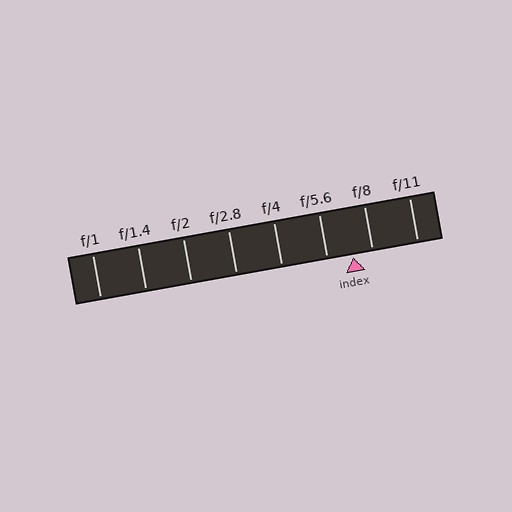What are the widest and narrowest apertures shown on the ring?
The widest aperture shown is f/1 and the narrowest is f/11.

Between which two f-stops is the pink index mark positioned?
The index mark is between f/5.6 and f/8.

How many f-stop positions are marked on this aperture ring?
There are 8 f-stop positions marked.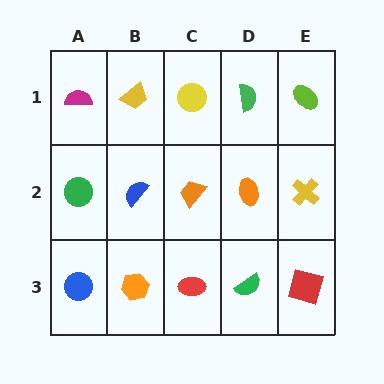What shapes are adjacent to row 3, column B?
A blue semicircle (row 2, column B), a blue circle (row 3, column A), a red ellipse (row 3, column C).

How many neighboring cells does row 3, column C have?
3.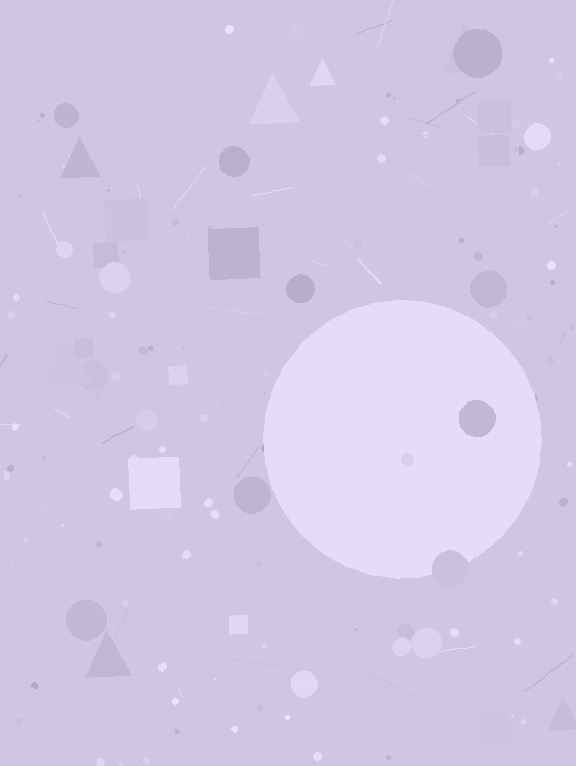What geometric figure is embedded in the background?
A circle is embedded in the background.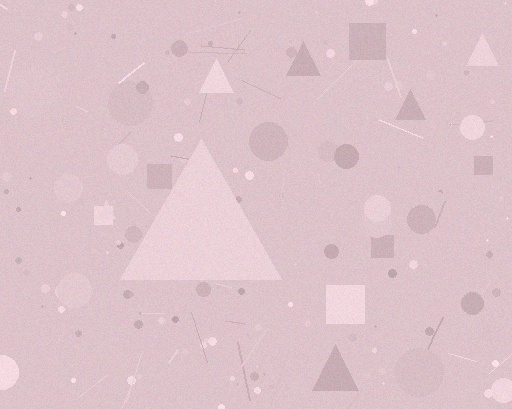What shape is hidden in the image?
A triangle is hidden in the image.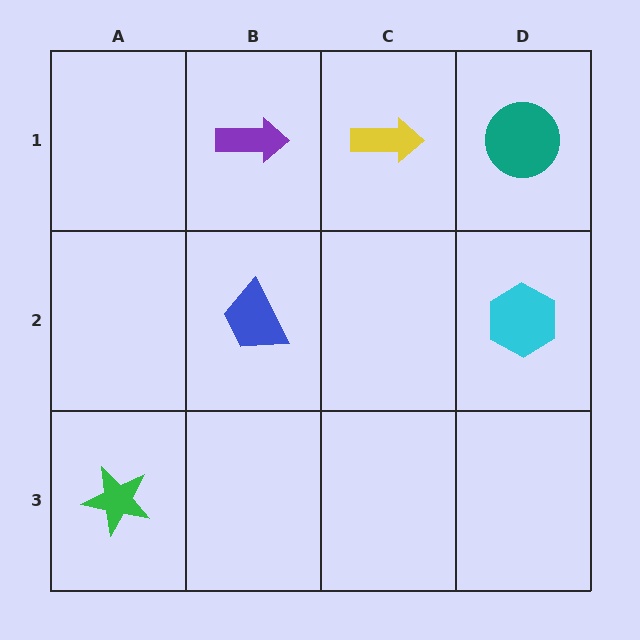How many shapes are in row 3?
1 shape.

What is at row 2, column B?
A blue trapezoid.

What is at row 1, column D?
A teal circle.